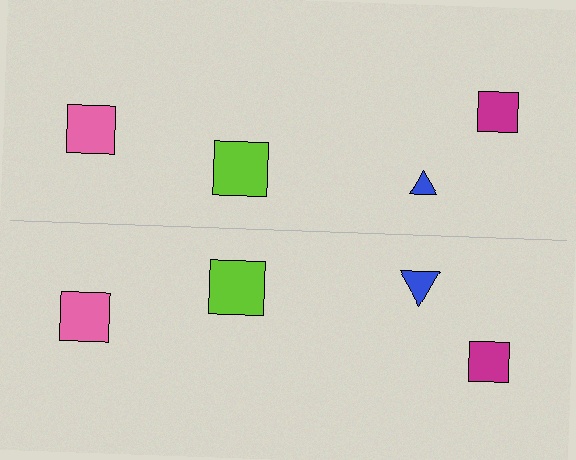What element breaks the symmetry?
The blue triangle on the bottom side has a different size than its mirror counterpart.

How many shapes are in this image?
There are 8 shapes in this image.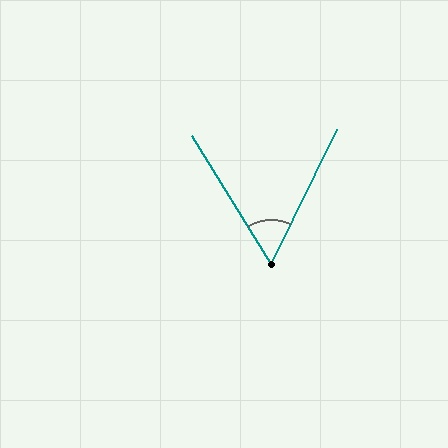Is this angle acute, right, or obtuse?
It is acute.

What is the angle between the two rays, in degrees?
Approximately 58 degrees.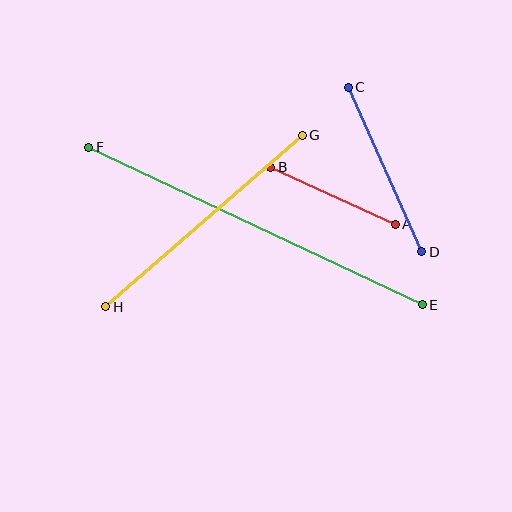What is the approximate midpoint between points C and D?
The midpoint is at approximately (385, 170) pixels.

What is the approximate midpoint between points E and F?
The midpoint is at approximately (255, 226) pixels.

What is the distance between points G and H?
The distance is approximately 261 pixels.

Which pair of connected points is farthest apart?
Points E and F are farthest apart.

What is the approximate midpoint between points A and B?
The midpoint is at approximately (333, 196) pixels.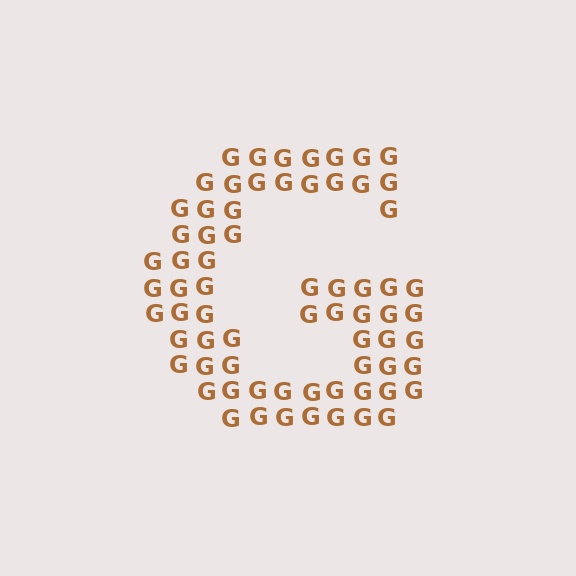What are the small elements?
The small elements are letter G's.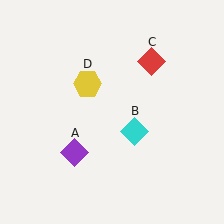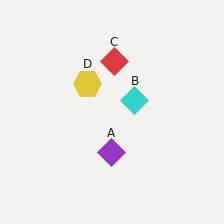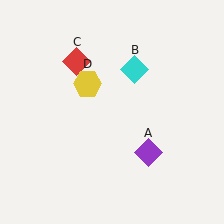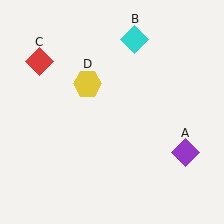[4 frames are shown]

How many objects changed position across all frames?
3 objects changed position: purple diamond (object A), cyan diamond (object B), red diamond (object C).